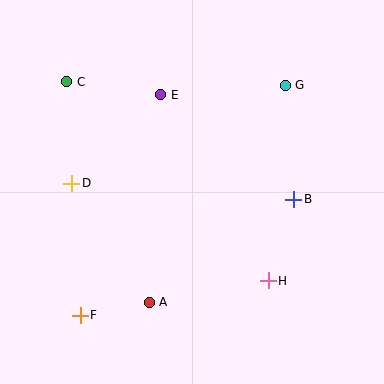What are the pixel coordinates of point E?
Point E is at (161, 95).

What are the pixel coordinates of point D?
Point D is at (72, 183).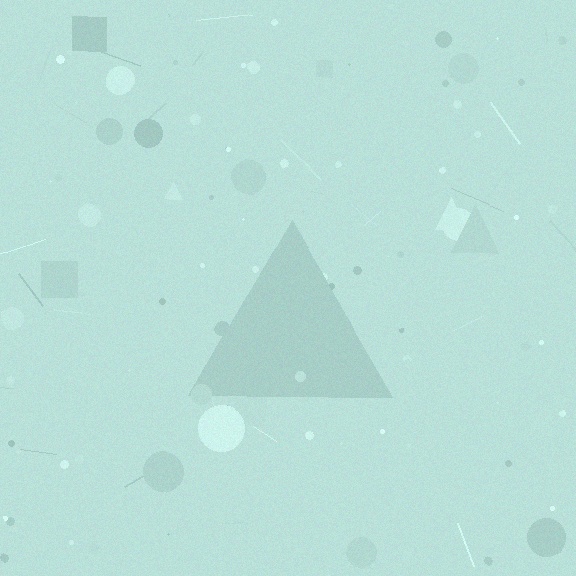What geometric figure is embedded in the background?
A triangle is embedded in the background.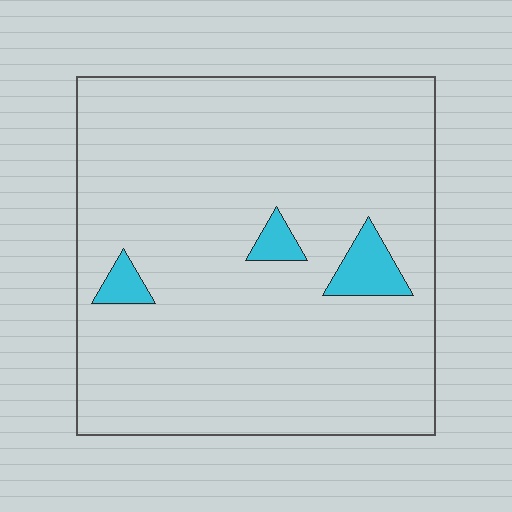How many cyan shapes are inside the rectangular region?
3.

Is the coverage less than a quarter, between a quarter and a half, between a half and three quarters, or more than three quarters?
Less than a quarter.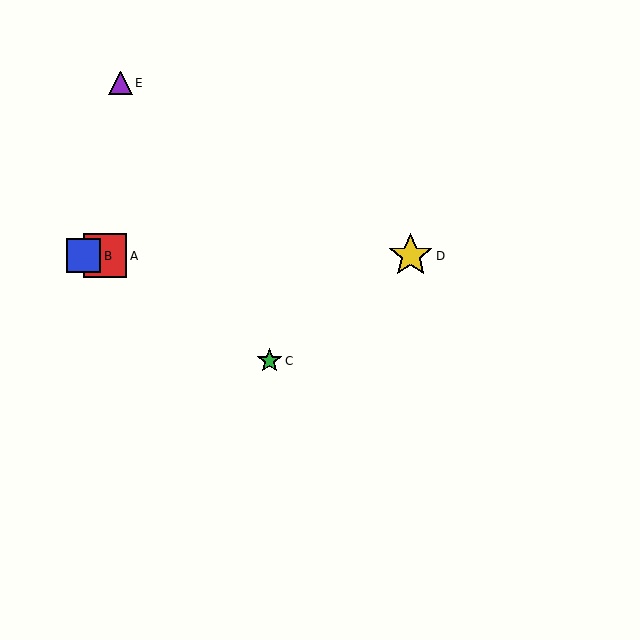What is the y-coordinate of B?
Object B is at y≈256.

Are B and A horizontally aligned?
Yes, both are at y≈256.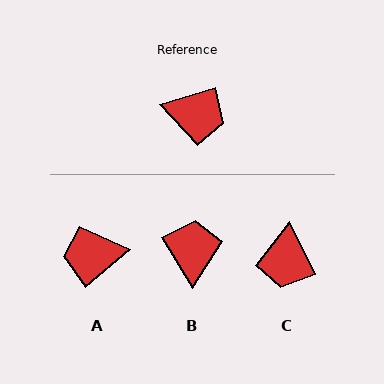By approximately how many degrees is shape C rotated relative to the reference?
Approximately 82 degrees clockwise.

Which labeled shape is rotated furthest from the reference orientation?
A, about 157 degrees away.